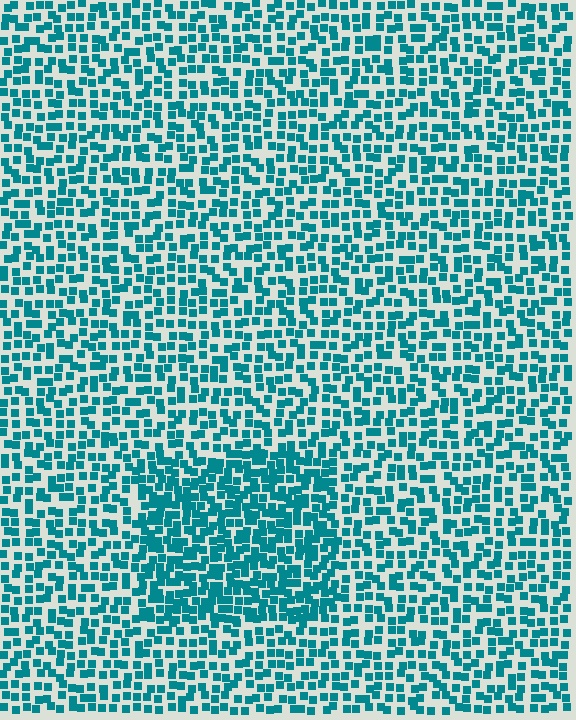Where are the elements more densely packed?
The elements are more densely packed inside the rectangle boundary.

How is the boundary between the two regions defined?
The boundary is defined by a change in element density (approximately 1.6x ratio). All elements are the same color, size, and shape.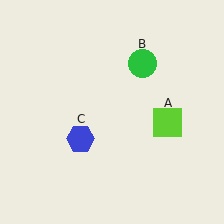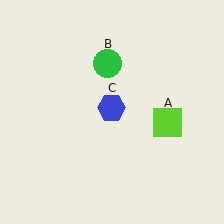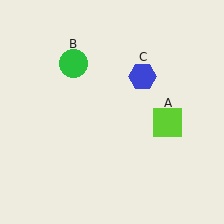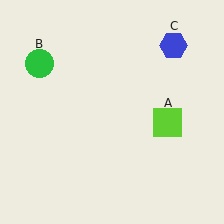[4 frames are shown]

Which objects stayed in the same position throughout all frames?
Lime square (object A) remained stationary.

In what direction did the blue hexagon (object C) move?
The blue hexagon (object C) moved up and to the right.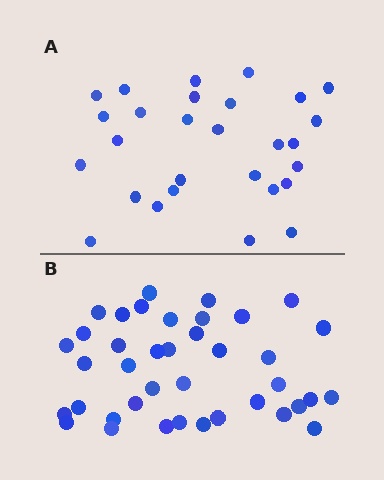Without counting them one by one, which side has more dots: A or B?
Region B (the bottom region) has more dots.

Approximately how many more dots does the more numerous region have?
Region B has roughly 12 or so more dots than region A.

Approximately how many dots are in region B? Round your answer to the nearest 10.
About 40 dots. (The exact count is 39, which rounds to 40.)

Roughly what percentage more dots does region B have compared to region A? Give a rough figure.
About 40% more.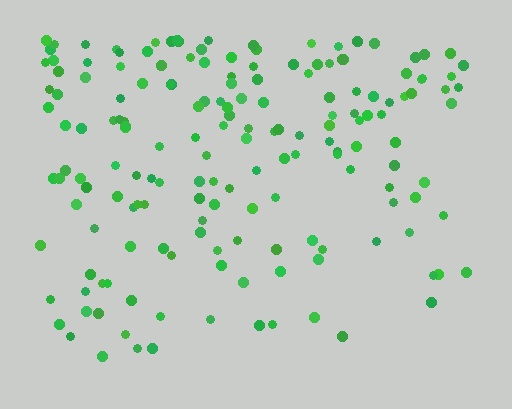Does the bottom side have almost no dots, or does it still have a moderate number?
Still a moderate number, just noticeably fewer than the top.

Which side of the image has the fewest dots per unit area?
The bottom.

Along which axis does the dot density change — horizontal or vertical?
Vertical.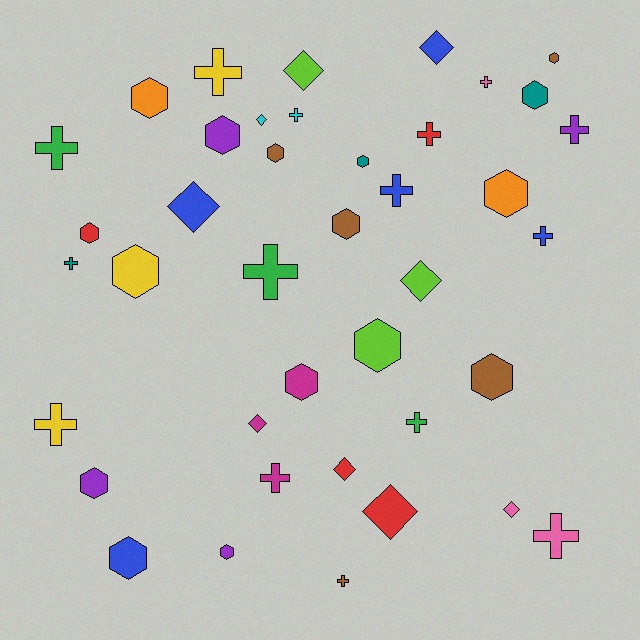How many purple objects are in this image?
There are 4 purple objects.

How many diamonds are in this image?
There are 9 diamonds.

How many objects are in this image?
There are 40 objects.